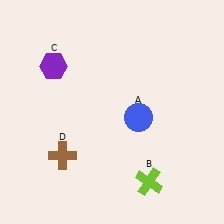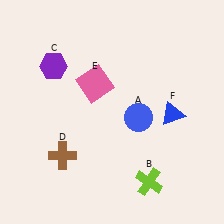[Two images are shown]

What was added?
A pink square (E), a blue triangle (F) were added in Image 2.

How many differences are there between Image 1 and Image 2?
There are 2 differences between the two images.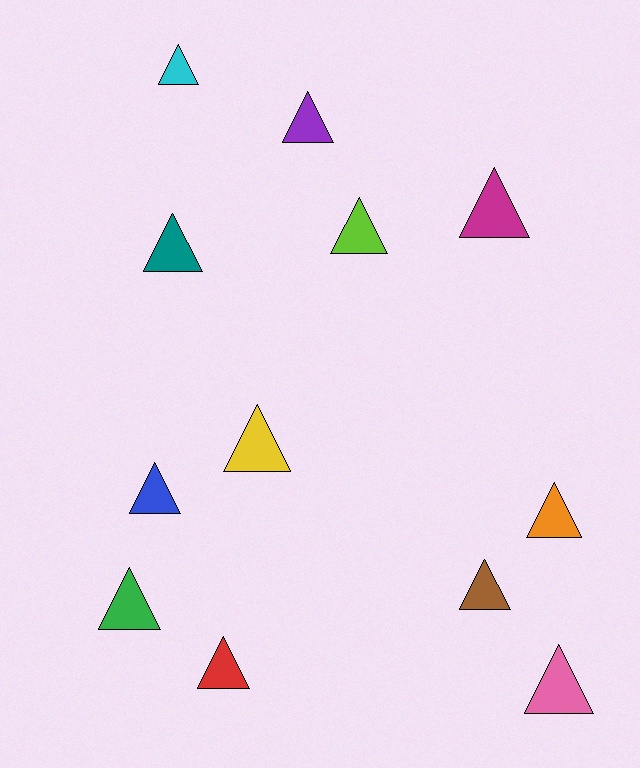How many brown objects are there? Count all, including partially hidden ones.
There is 1 brown object.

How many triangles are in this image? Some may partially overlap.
There are 12 triangles.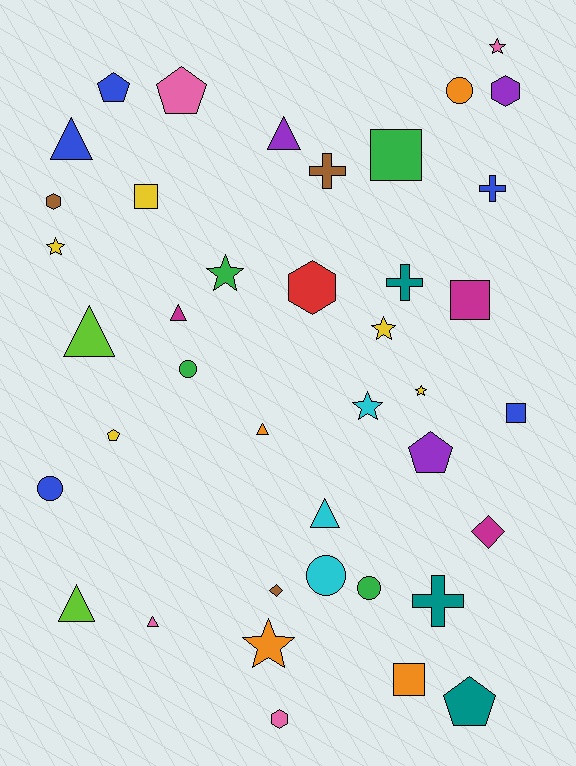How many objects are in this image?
There are 40 objects.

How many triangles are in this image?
There are 8 triangles.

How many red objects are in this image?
There is 1 red object.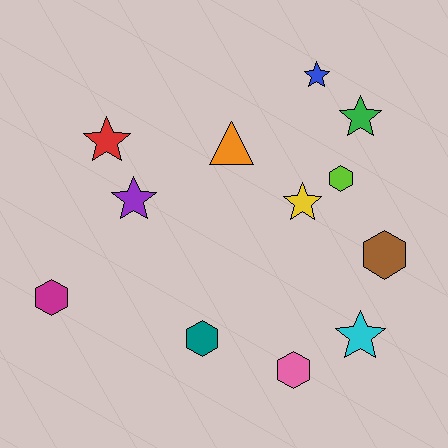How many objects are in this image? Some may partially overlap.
There are 12 objects.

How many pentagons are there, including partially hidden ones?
There are no pentagons.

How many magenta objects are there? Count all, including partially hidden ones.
There is 1 magenta object.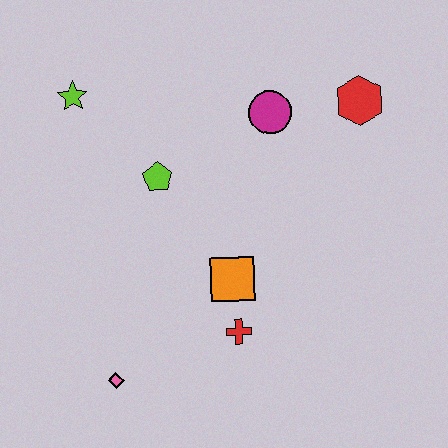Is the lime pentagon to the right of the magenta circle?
No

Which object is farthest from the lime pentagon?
The red hexagon is farthest from the lime pentagon.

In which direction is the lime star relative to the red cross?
The lime star is above the red cross.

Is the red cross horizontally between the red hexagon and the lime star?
Yes